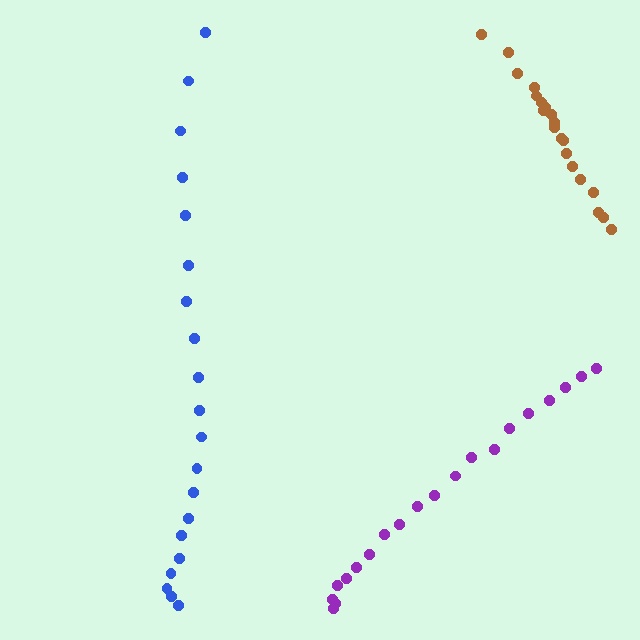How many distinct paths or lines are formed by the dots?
There are 3 distinct paths.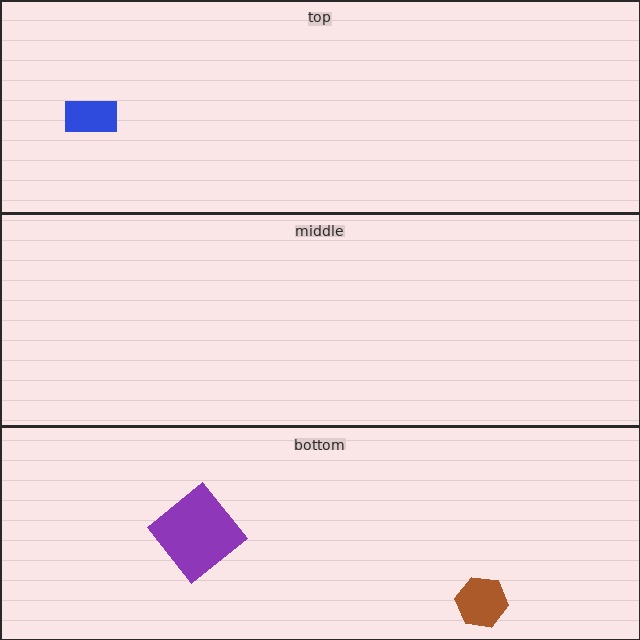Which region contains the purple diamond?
The bottom region.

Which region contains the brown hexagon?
The bottom region.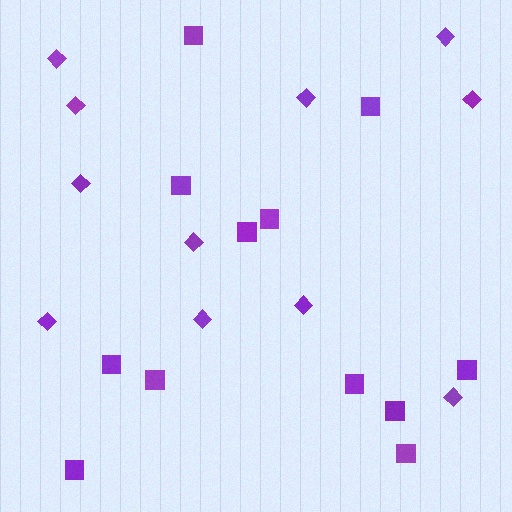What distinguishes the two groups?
There are 2 groups: one group of squares (12) and one group of diamonds (11).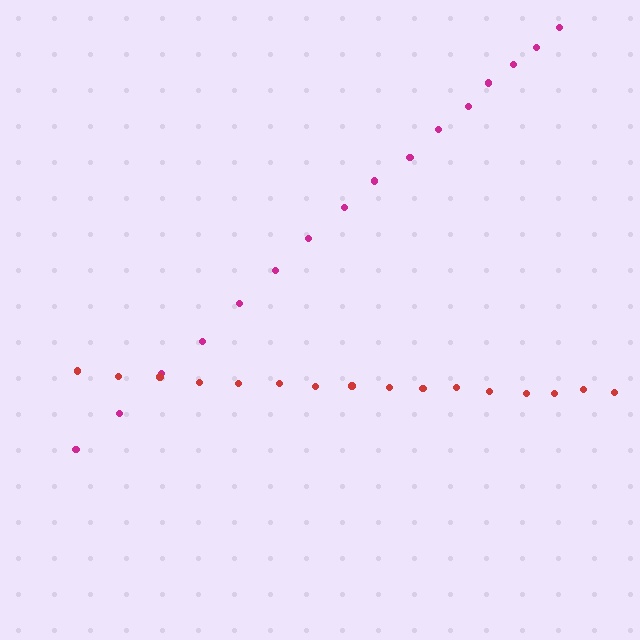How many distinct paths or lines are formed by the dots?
There are 2 distinct paths.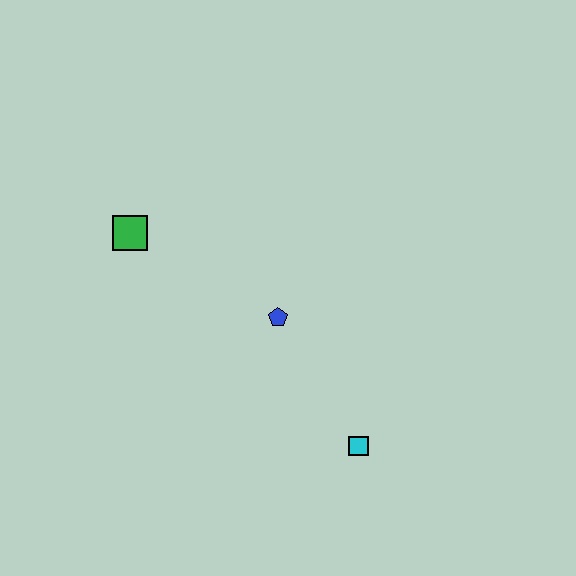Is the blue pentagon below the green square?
Yes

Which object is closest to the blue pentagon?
The cyan square is closest to the blue pentagon.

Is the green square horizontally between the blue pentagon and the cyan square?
No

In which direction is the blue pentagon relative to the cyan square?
The blue pentagon is above the cyan square.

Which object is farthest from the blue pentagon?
The green square is farthest from the blue pentagon.